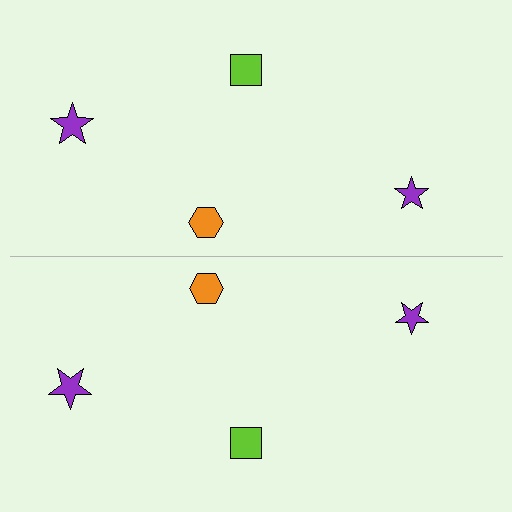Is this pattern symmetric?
Yes, this pattern has bilateral (reflection) symmetry.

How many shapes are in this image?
There are 8 shapes in this image.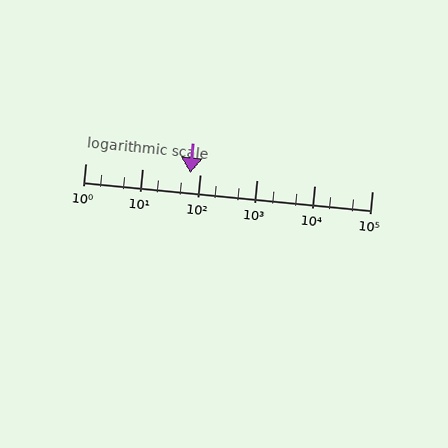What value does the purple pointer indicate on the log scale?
The pointer indicates approximately 68.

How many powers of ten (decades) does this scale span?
The scale spans 5 decades, from 1 to 100000.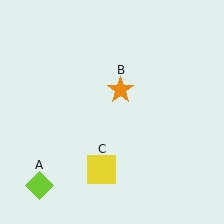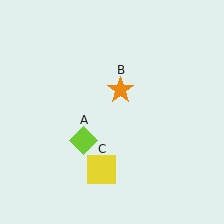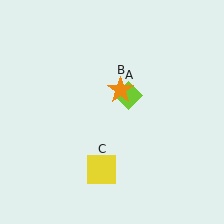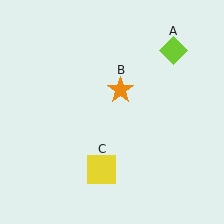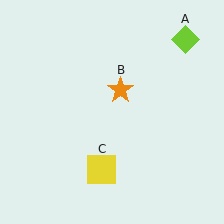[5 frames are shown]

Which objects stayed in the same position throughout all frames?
Orange star (object B) and yellow square (object C) remained stationary.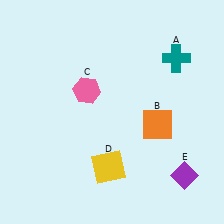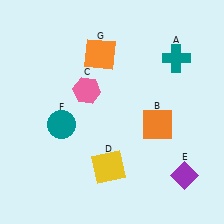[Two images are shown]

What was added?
A teal circle (F), an orange square (G) were added in Image 2.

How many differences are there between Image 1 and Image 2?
There are 2 differences between the two images.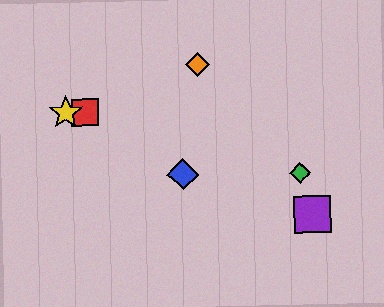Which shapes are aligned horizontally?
The red square, the yellow star are aligned horizontally.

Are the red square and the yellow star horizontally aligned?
Yes, both are at y≈112.